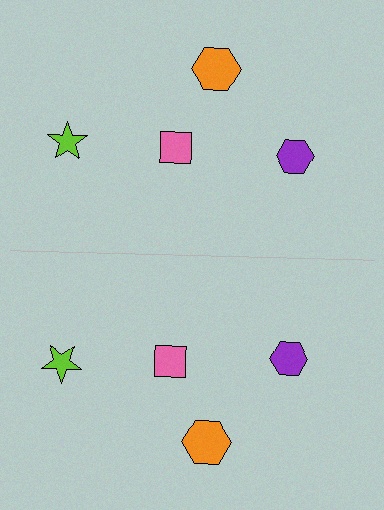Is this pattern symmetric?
Yes, this pattern has bilateral (reflection) symmetry.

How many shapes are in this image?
There are 8 shapes in this image.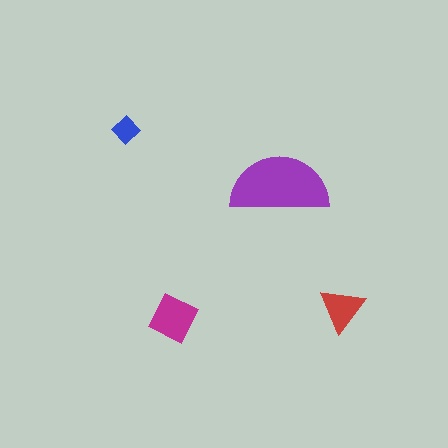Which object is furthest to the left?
The blue diamond is leftmost.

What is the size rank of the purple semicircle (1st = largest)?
1st.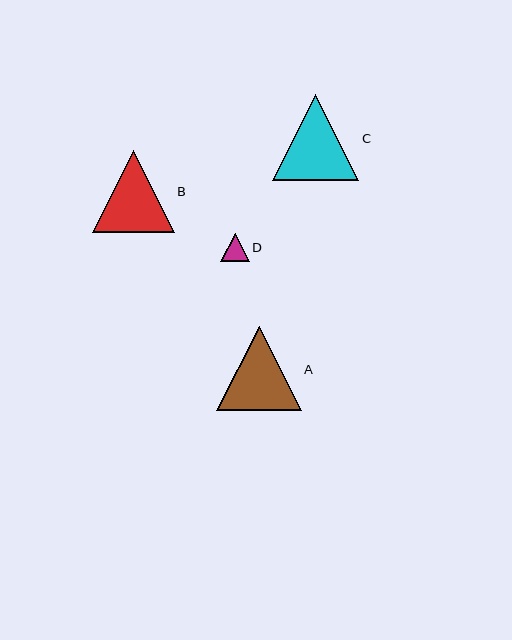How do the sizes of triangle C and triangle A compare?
Triangle C and triangle A are approximately the same size.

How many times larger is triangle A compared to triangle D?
Triangle A is approximately 3.0 times the size of triangle D.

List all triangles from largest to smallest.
From largest to smallest: C, A, B, D.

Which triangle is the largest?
Triangle C is the largest with a size of approximately 86 pixels.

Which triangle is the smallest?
Triangle D is the smallest with a size of approximately 28 pixels.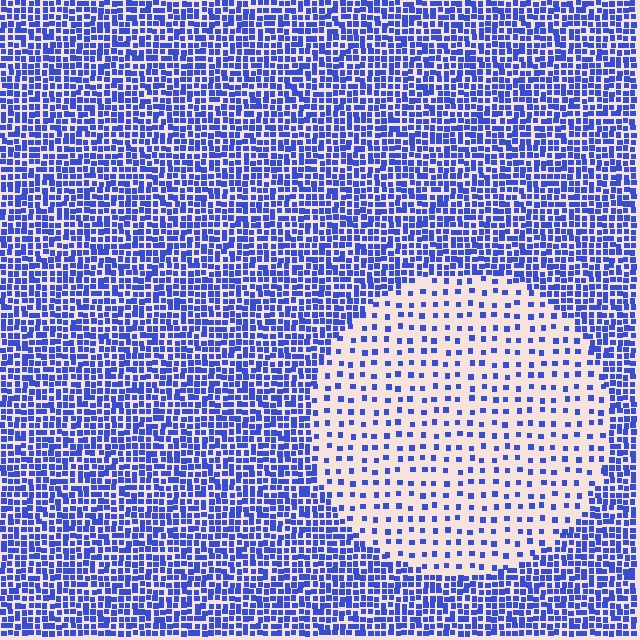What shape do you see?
I see a circle.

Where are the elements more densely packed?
The elements are more densely packed outside the circle boundary.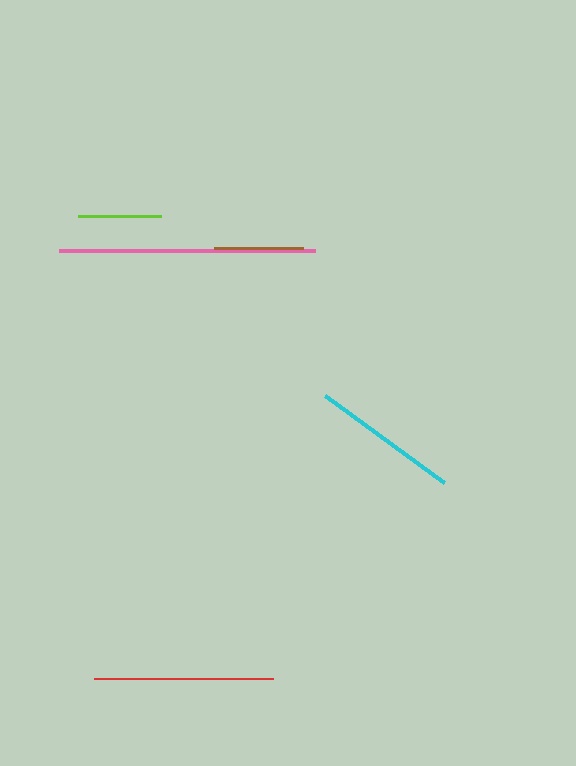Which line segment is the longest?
The pink line is the longest at approximately 256 pixels.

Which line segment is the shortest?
The lime line is the shortest at approximately 83 pixels.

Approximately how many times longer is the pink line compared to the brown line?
The pink line is approximately 2.9 times the length of the brown line.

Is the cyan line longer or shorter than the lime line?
The cyan line is longer than the lime line.